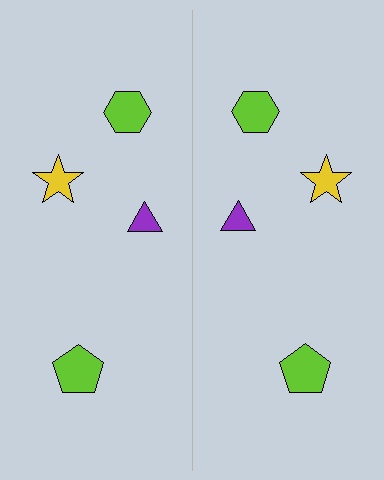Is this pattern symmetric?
Yes, this pattern has bilateral (reflection) symmetry.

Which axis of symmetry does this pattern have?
The pattern has a vertical axis of symmetry running through the center of the image.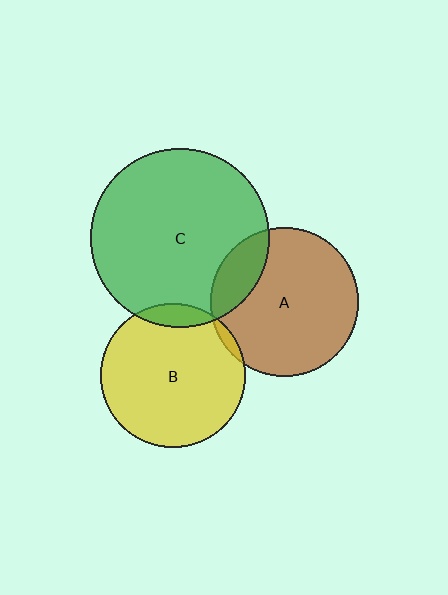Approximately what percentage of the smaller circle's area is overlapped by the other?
Approximately 10%.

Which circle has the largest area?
Circle C (green).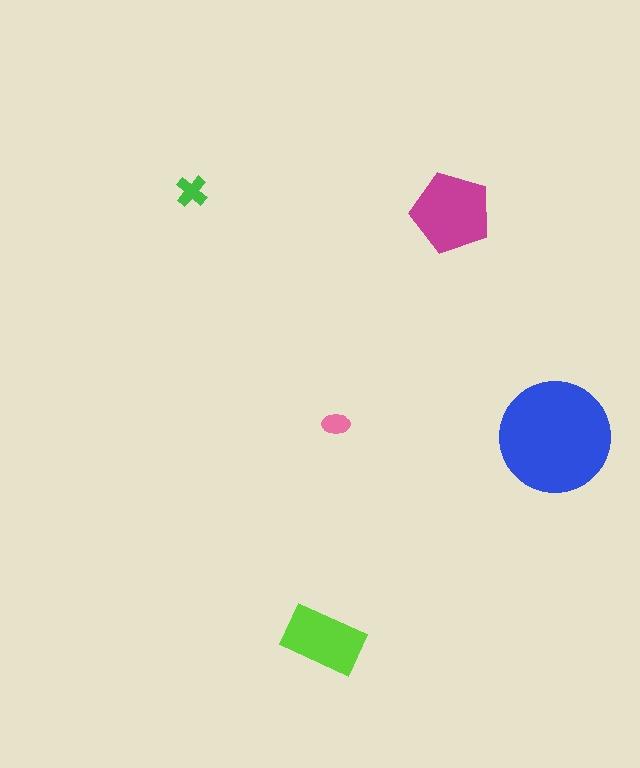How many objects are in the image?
There are 5 objects in the image.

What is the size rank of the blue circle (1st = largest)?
1st.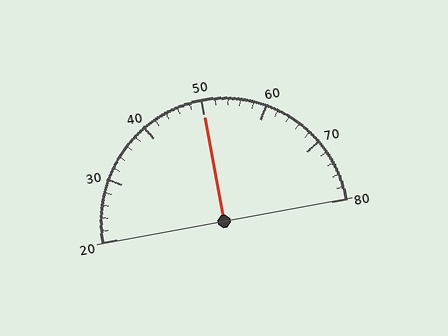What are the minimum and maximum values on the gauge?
The gauge ranges from 20 to 80.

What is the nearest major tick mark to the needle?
The nearest major tick mark is 50.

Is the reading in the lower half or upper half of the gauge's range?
The reading is in the upper half of the range (20 to 80).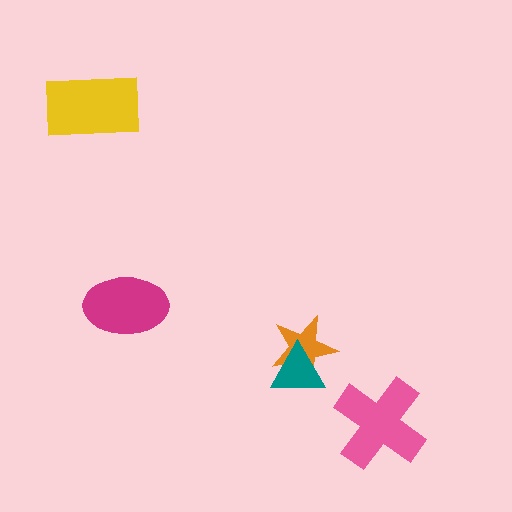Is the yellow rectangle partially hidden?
No, no other shape covers it.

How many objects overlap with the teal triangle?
1 object overlaps with the teal triangle.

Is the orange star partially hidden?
Yes, it is partially covered by another shape.